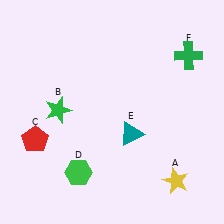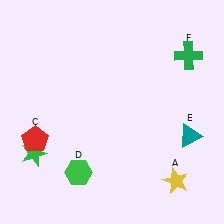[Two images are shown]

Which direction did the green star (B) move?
The green star (B) moved down.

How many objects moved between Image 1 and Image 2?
2 objects moved between the two images.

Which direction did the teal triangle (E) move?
The teal triangle (E) moved right.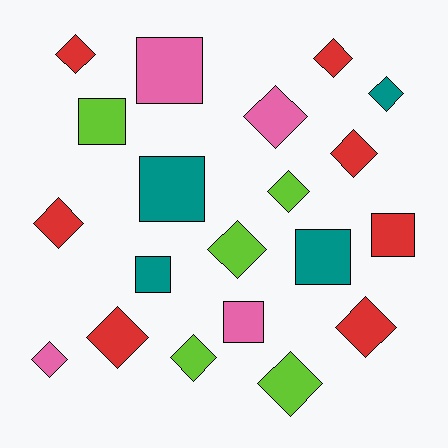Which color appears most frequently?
Red, with 7 objects.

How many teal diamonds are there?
There is 1 teal diamond.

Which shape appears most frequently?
Diamond, with 13 objects.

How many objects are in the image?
There are 20 objects.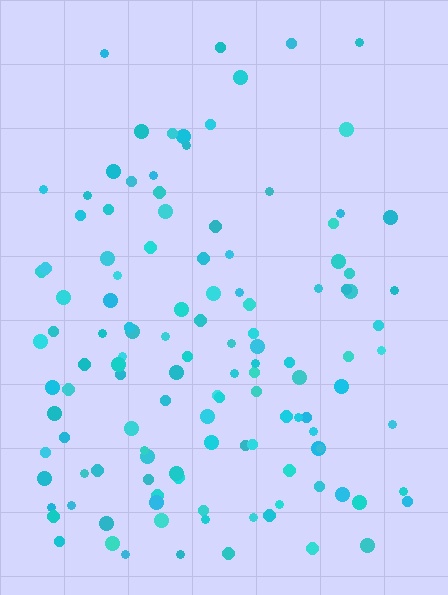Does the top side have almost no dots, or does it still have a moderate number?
Still a moderate number, just noticeably fewer than the bottom.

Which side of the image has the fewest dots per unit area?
The top.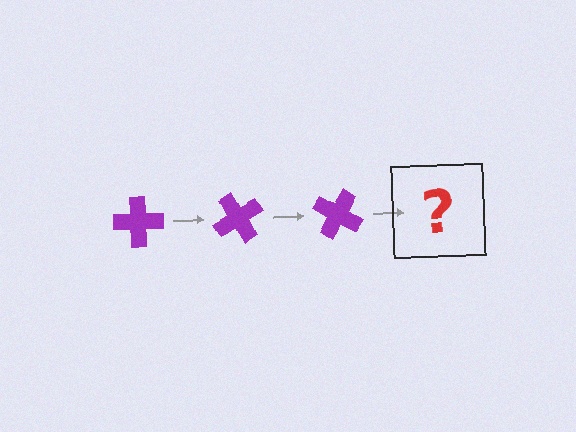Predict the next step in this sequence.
The next step is a purple cross rotated 180 degrees.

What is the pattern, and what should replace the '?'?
The pattern is that the cross rotates 60 degrees each step. The '?' should be a purple cross rotated 180 degrees.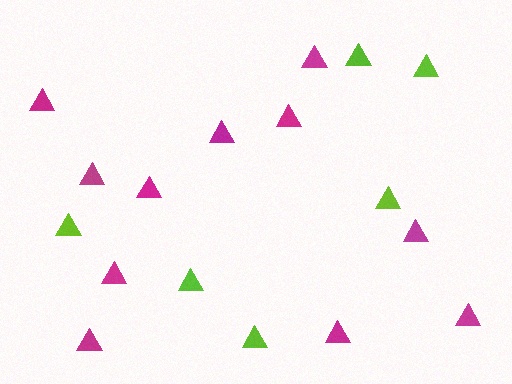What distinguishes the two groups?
There are 2 groups: one group of lime triangles (6) and one group of magenta triangles (11).